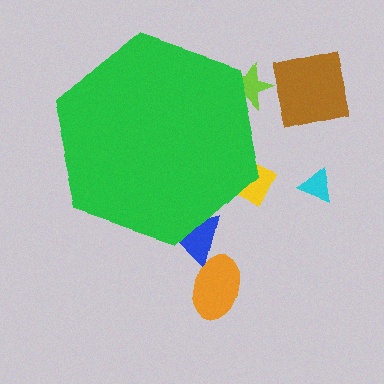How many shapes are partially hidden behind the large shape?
3 shapes are partially hidden.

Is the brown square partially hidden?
No, the brown square is fully visible.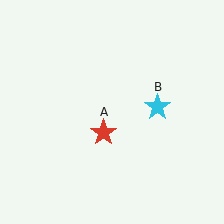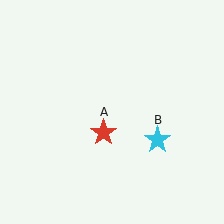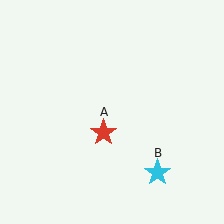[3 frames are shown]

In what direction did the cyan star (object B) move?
The cyan star (object B) moved down.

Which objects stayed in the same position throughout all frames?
Red star (object A) remained stationary.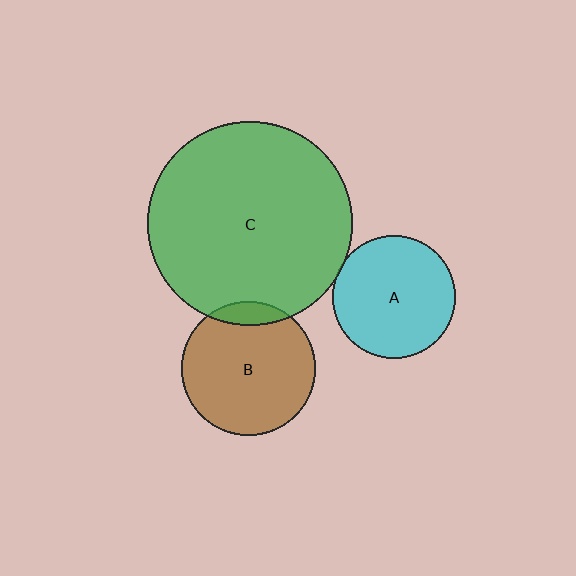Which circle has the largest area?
Circle C (green).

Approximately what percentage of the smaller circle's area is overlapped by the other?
Approximately 5%.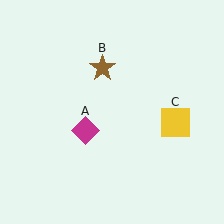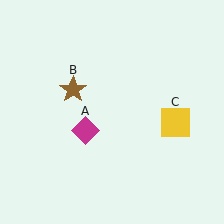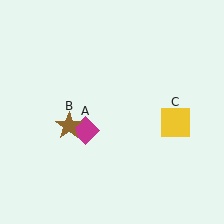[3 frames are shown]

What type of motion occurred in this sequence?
The brown star (object B) rotated counterclockwise around the center of the scene.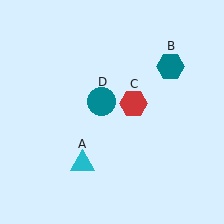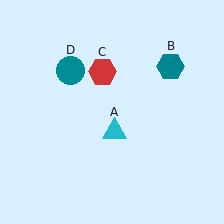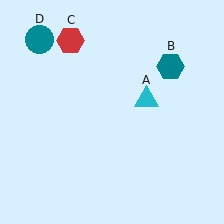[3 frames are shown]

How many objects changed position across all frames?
3 objects changed position: cyan triangle (object A), red hexagon (object C), teal circle (object D).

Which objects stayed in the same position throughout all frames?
Teal hexagon (object B) remained stationary.